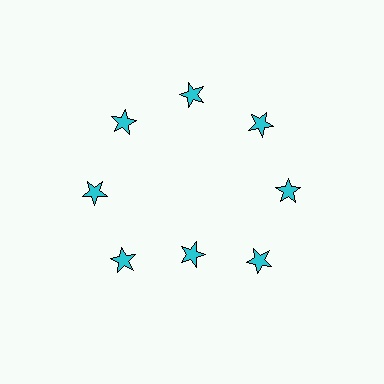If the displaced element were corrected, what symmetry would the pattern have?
It would have 8-fold rotational symmetry — the pattern would map onto itself every 45 degrees.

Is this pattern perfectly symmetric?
No. The 8 cyan stars are arranged in a ring, but one element near the 6 o'clock position is pulled inward toward the center, breaking the 8-fold rotational symmetry.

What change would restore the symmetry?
The symmetry would be restored by moving it outward, back onto the ring so that all 8 stars sit at equal angles and equal distance from the center.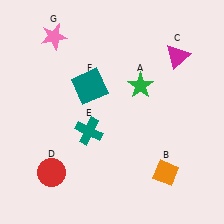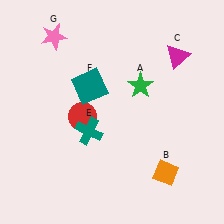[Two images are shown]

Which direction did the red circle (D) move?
The red circle (D) moved up.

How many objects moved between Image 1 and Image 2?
1 object moved between the two images.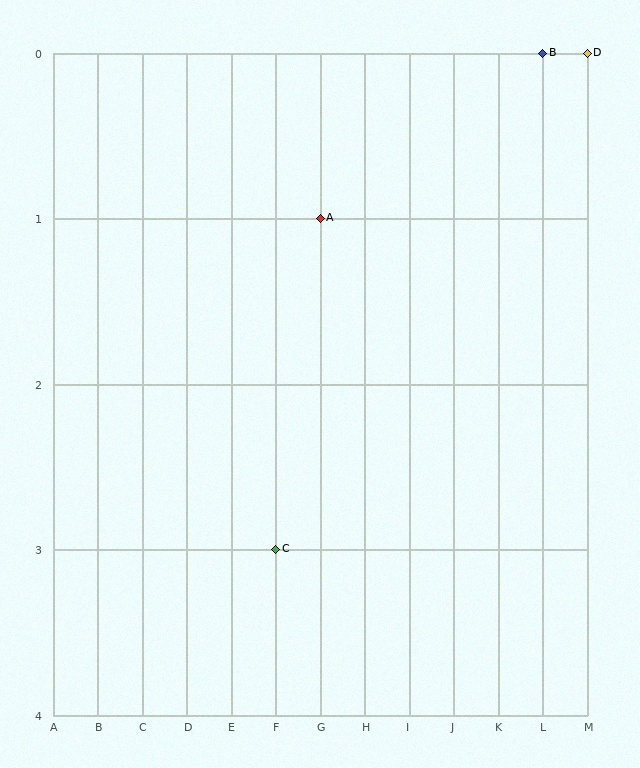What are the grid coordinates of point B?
Point B is at grid coordinates (L, 0).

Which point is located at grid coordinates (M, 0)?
Point D is at (M, 0).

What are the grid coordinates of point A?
Point A is at grid coordinates (G, 1).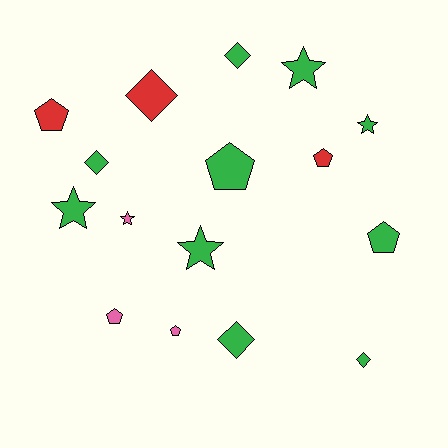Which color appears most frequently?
Green, with 10 objects.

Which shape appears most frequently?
Pentagon, with 6 objects.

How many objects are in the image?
There are 16 objects.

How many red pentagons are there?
There are 2 red pentagons.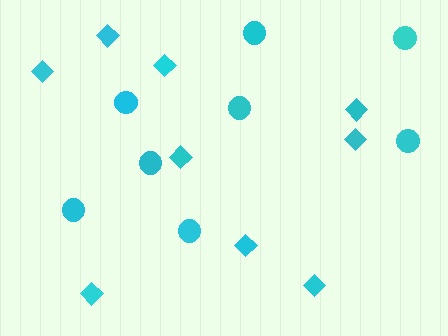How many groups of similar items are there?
There are 2 groups: one group of diamonds (9) and one group of circles (8).